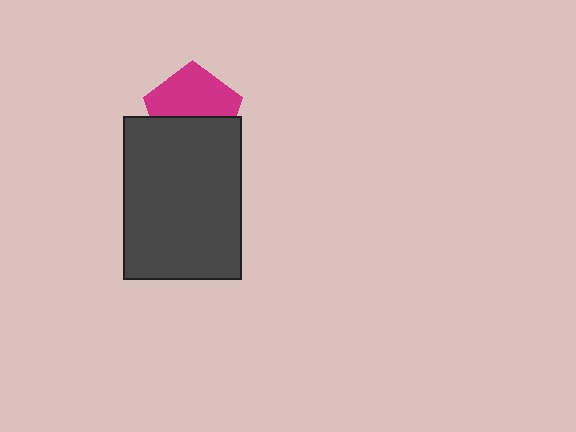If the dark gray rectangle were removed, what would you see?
You would see the complete magenta pentagon.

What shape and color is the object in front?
The object in front is a dark gray rectangle.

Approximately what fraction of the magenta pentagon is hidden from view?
Roughly 46% of the magenta pentagon is hidden behind the dark gray rectangle.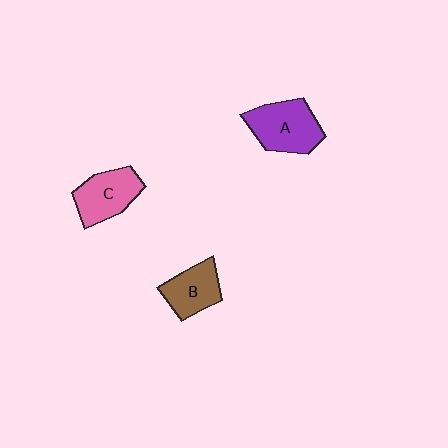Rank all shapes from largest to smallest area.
From largest to smallest: A (purple), C (pink), B (brown).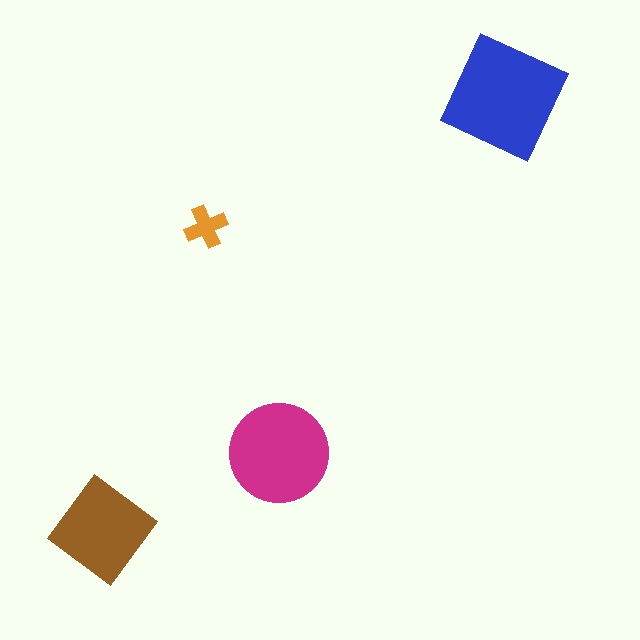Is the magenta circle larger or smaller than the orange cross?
Larger.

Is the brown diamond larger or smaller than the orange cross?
Larger.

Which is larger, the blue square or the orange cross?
The blue square.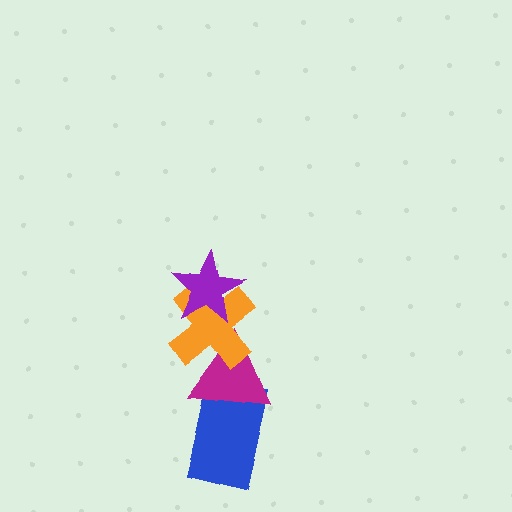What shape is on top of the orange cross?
The purple star is on top of the orange cross.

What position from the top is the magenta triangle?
The magenta triangle is 3rd from the top.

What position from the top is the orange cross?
The orange cross is 2nd from the top.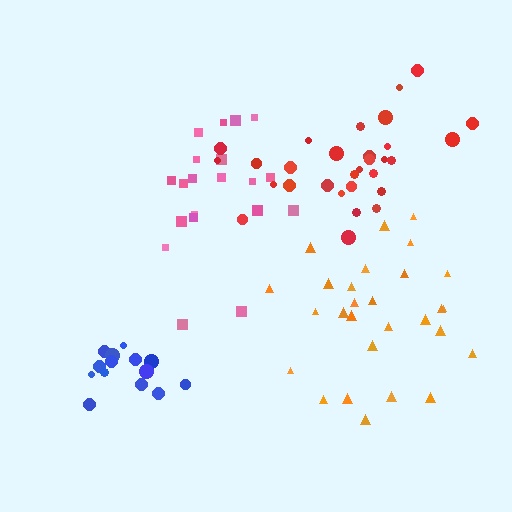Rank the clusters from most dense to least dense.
blue, orange, pink, red.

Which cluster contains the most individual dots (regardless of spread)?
Red (30).